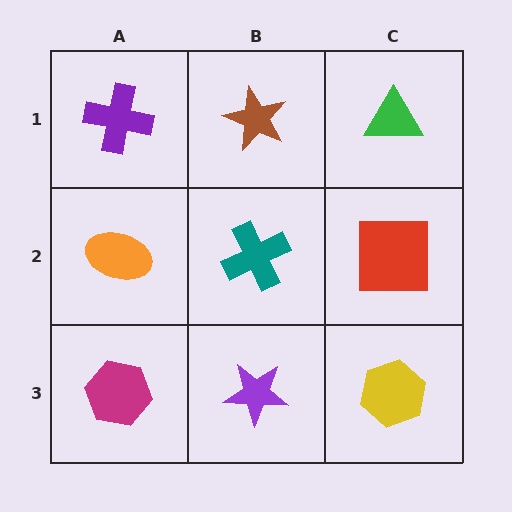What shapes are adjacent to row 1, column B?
A teal cross (row 2, column B), a purple cross (row 1, column A), a green triangle (row 1, column C).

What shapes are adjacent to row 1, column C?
A red square (row 2, column C), a brown star (row 1, column B).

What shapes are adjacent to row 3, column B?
A teal cross (row 2, column B), a magenta hexagon (row 3, column A), a yellow hexagon (row 3, column C).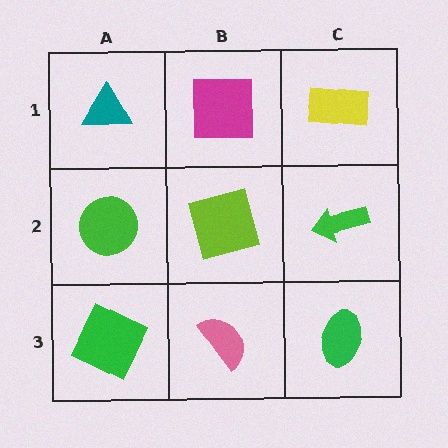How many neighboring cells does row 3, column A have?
2.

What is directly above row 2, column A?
A teal triangle.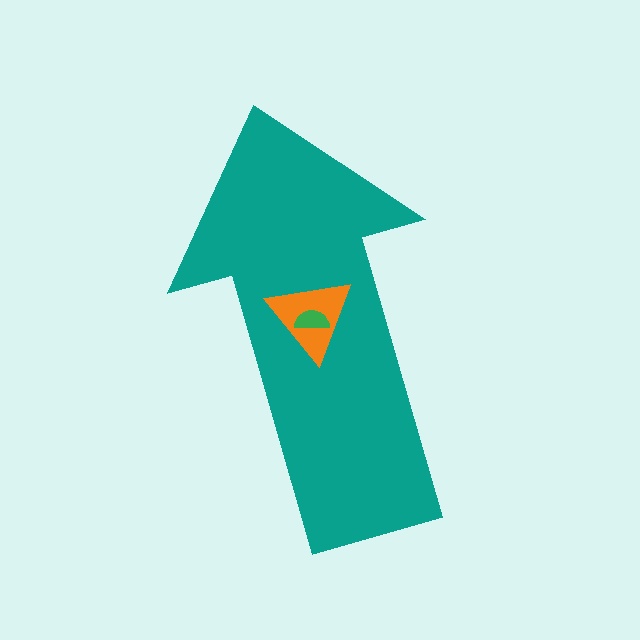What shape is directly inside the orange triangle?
The green semicircle.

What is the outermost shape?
The teal arrow.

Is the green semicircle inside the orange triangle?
Yes.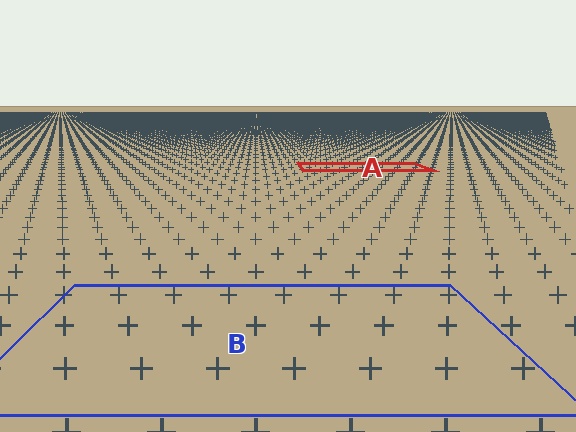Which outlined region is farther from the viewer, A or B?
Region A is farther from the viewer — the texture elements inside it appear smaller and more densely packed.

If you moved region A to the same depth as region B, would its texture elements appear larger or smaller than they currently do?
They would appear larger. At a closer depth, the same texture elements are projected at a bigger on-screen size.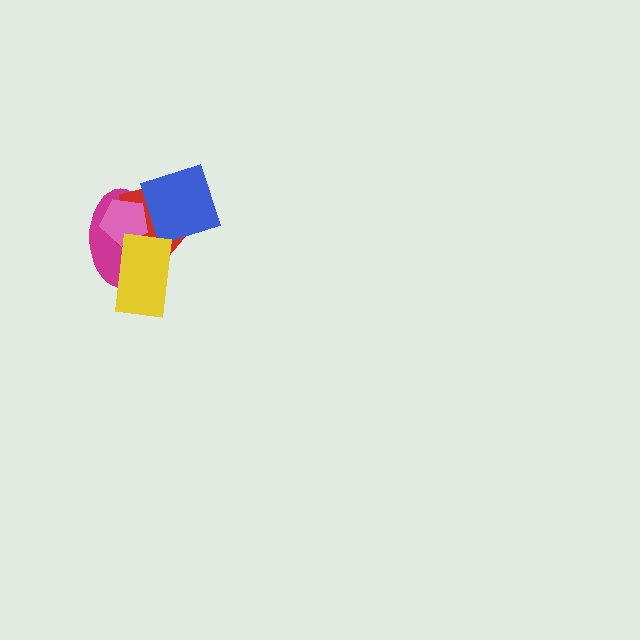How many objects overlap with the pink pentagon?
4 objects overlap with the pink pentagon.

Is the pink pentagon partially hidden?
Yes, it is partially covered by another shape.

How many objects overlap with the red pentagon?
4 objects overlap with the red pentagon.